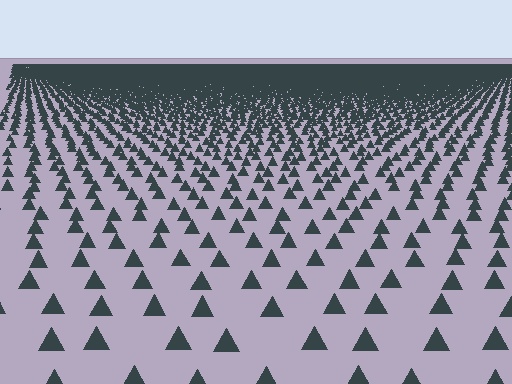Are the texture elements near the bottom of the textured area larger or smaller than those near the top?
Larger. Near the bottom, elements are closer to the viewer and appear at a bigger on-screen size.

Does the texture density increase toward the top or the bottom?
Density increases toward the top.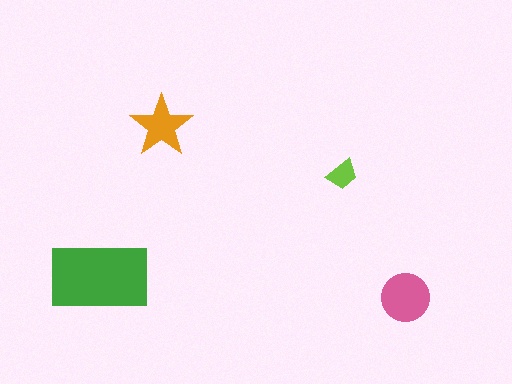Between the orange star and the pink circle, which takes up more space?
The pink circle.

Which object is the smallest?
The lime trapezoid.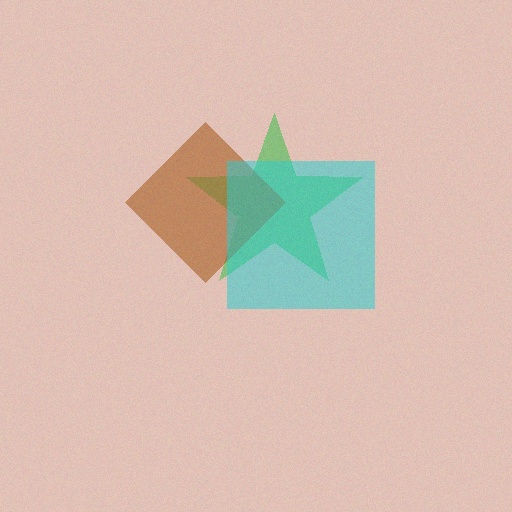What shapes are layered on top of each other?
The layered shapes are: a green star, a brown diamond, a cyan square.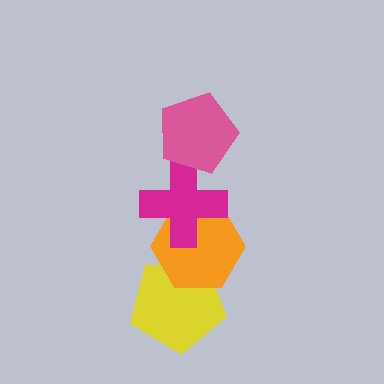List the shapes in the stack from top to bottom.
From top to bottom: the pink pentagon, the magenta cross, the orange hexagon, the yellow pentagon.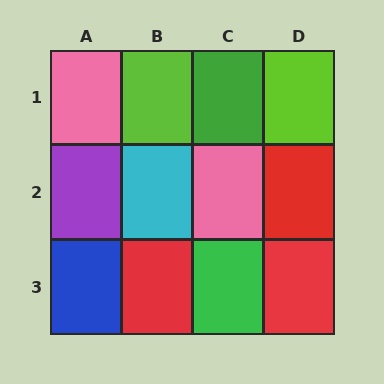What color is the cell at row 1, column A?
Pink.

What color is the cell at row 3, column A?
Blue.